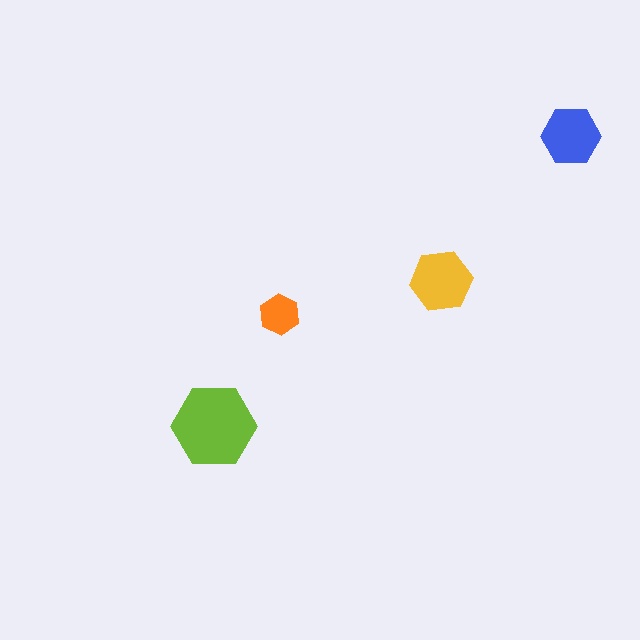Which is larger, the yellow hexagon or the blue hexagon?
The yellow one.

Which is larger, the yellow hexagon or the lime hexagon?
The lime one.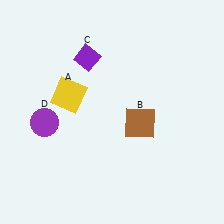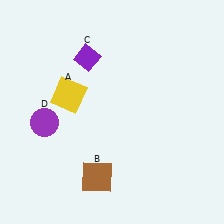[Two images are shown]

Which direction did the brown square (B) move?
The brown square (B) moved down.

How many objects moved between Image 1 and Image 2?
1 object moved between the two images.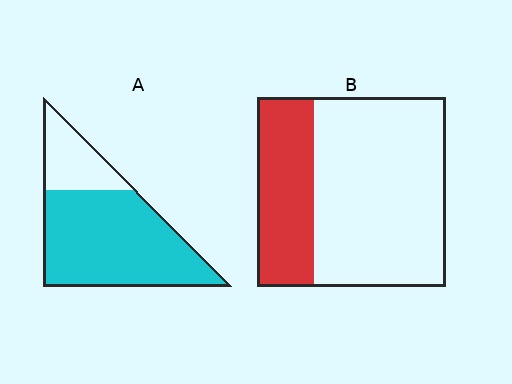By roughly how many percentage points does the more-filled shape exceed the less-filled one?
By roughly 45 percentage points (A over B).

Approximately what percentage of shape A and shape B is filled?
A is approximately 75% and B is approximately 30%.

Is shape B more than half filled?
No.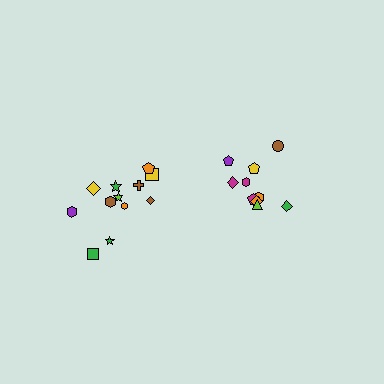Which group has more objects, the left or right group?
The left group.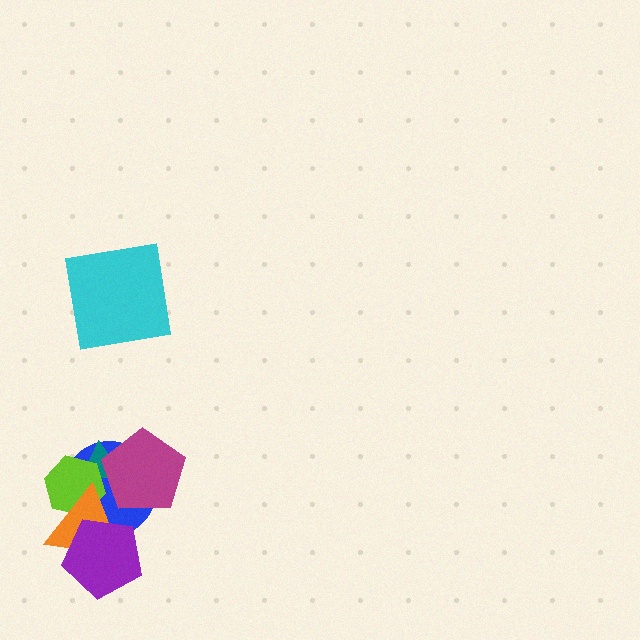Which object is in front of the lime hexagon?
The orange triangle is in front of the lime hexagon.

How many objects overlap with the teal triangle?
4 objects overlap with the teal triangle.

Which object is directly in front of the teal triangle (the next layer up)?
The lime hexagon is directly in front of the teal triangle.